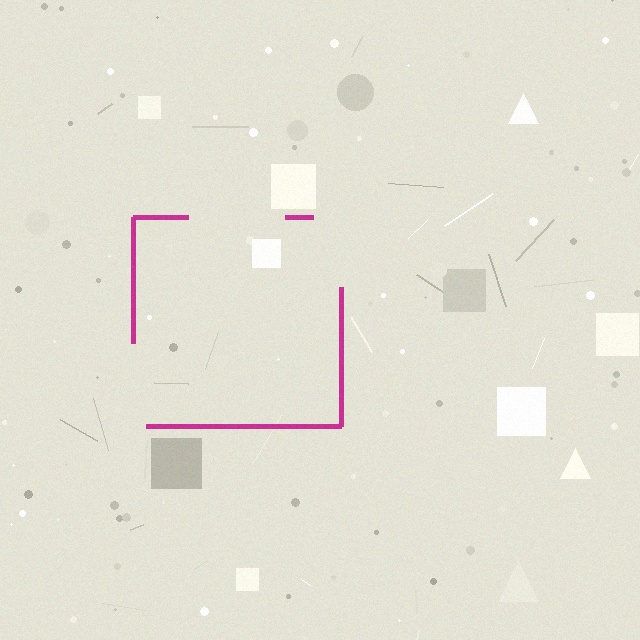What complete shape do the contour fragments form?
The contour fragments form a square.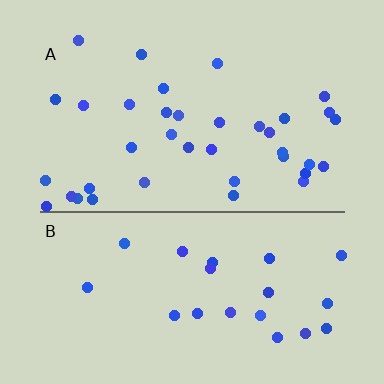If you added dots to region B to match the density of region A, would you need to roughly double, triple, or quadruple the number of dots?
Approximately double.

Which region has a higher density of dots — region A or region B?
A (the top).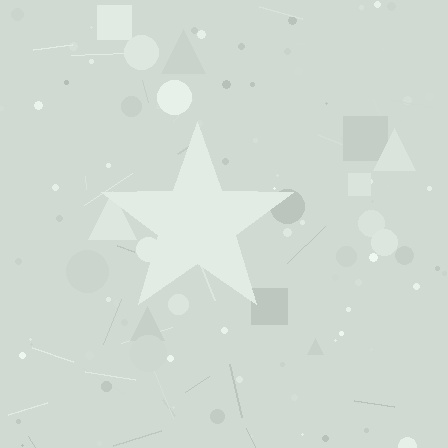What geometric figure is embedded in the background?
A star is embedded in the background.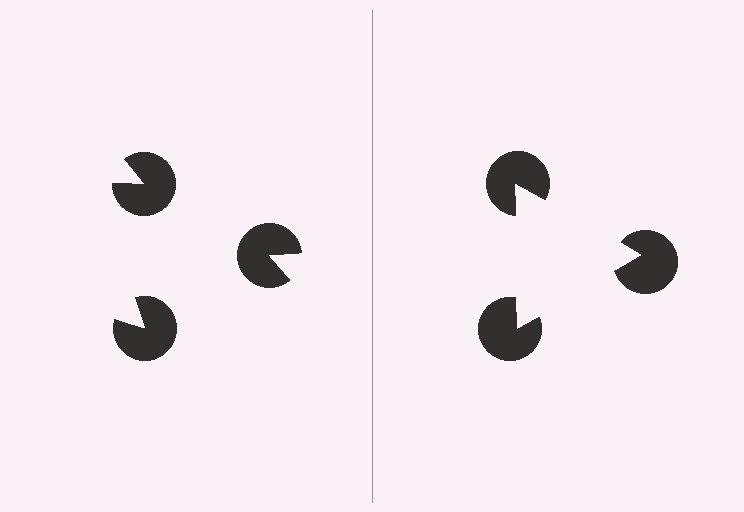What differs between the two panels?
The pac-man discs are positioned identically on both sides; only the wedge orientations differ. On the right they align to a triangle; on the left they are misaligned.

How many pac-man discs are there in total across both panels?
6 — 3 on each side.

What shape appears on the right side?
An illusory triangle.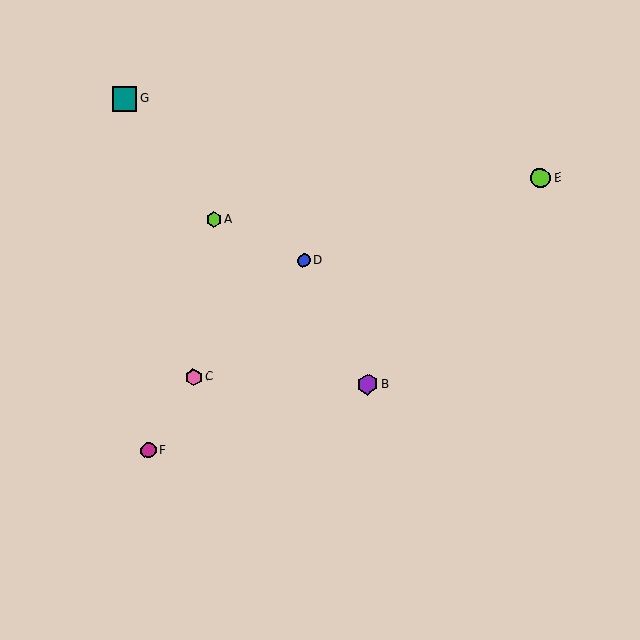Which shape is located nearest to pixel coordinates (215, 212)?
The lime hexagon (labeled A) at (214, 220) is nearest to that location.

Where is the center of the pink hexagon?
The center of the pink hexagon is at (193, 377).